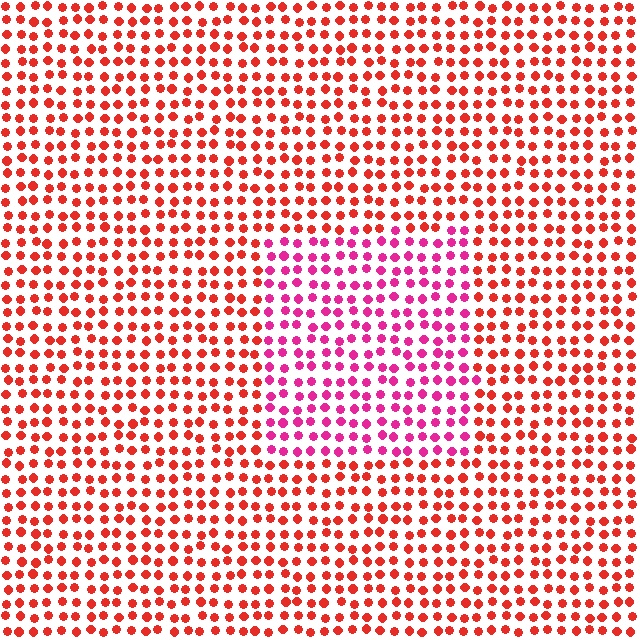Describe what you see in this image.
The image is filled with small red elements in a uniform arrangement. A rectangle-shaped region is visible where the elements are tinted to a slightly different hue, forming a subtle color boundary.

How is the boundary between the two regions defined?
The boundary is defined purely by a slight shift in hue (about 38 degrees). Spacing, size, and orientation are identical on both sides.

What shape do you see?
I see a rectangle.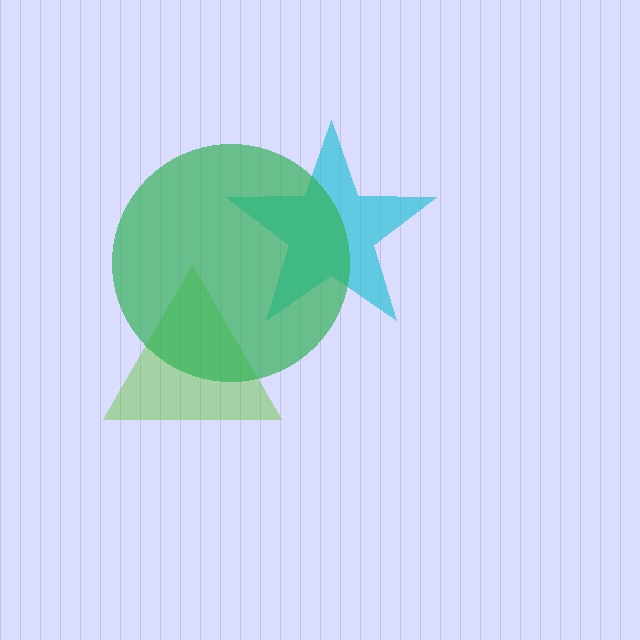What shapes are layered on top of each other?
The layered shapes are: a cyan star, a lime triangle, a green circle.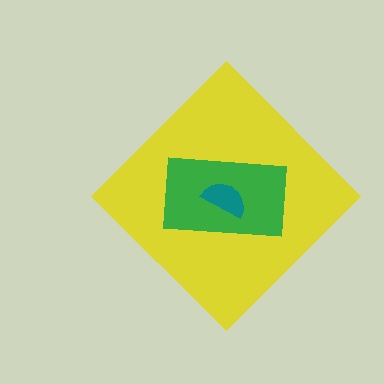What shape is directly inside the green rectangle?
The teal semicircle.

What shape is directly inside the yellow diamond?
The green rectangle.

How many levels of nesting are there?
3.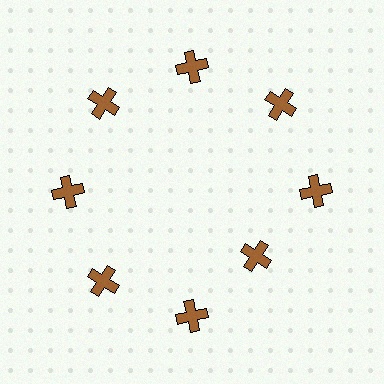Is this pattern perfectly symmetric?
No. The 8 brown crosses are arranged in a ring, but one element near the 4 o'clock position is pulled inward toward the center, breaking the 8-fold rotational symmetry.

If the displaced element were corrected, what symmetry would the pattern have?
It would have 8-fold rotational symmetry — the pattern would map onto itself every 45 degrees.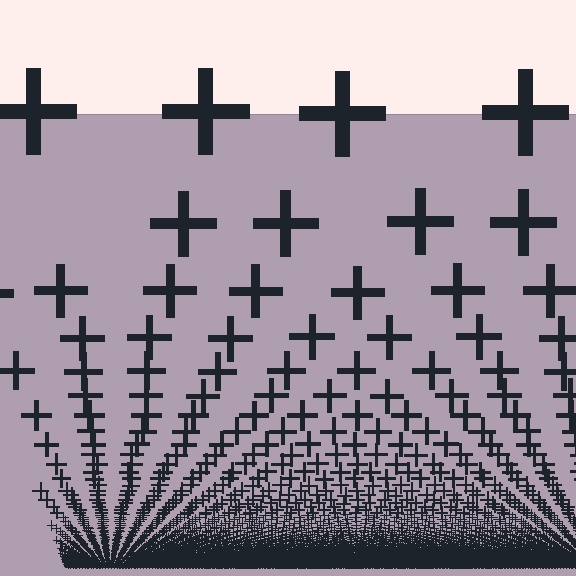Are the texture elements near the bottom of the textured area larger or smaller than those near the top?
Smaller. The gradient is inverted — elements near the bottom are smaller and denser.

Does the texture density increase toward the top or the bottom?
Density increases toward the bottom.